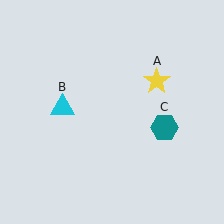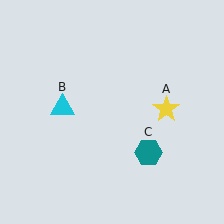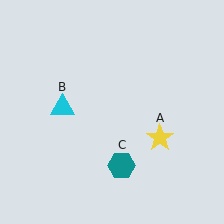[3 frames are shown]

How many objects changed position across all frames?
2 objects changed position: yellow star (object A), teal hexagon (object C).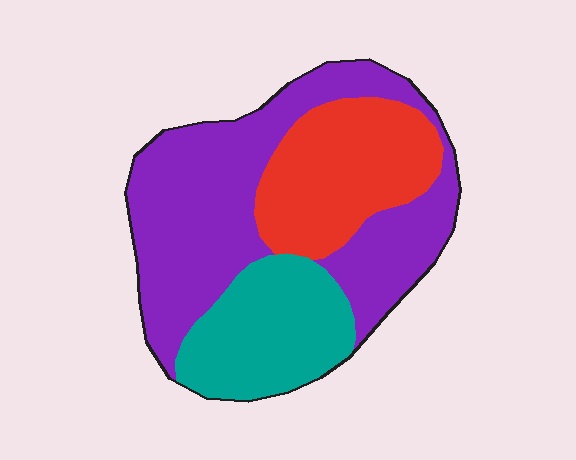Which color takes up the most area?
Purple, at roughly 50%.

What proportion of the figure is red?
Red takes up about one quarter (1/4) of the figure.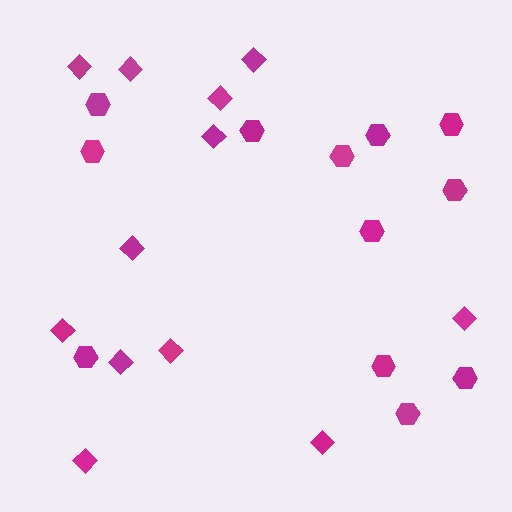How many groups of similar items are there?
There are 2 groups: one group of hexagons (12) and one group of diamonds (12).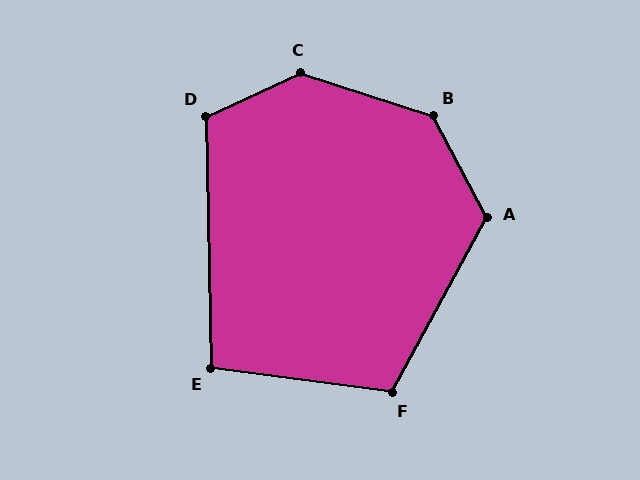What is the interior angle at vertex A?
Approximately 124 degrees (obtuse).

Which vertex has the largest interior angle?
C, at approximately 137 degrees.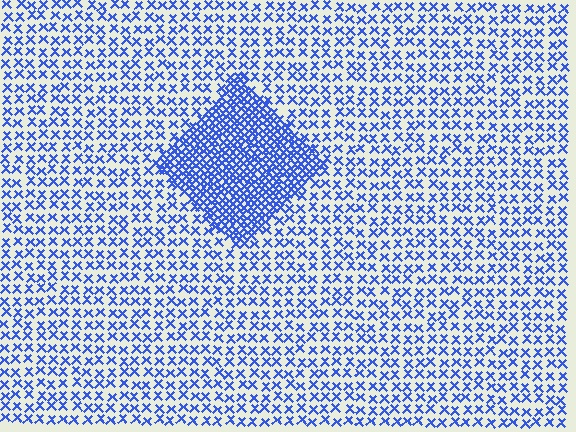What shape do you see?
I see a diamond.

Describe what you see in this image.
The image contains small blue elements arranged at two different densities. A diamond-shaped region is visible where the elements are more densely packed than the surrounding area.